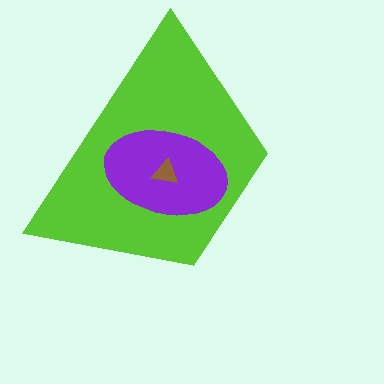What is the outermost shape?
The lime trapezoid.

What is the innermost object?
The brown triangle.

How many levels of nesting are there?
3.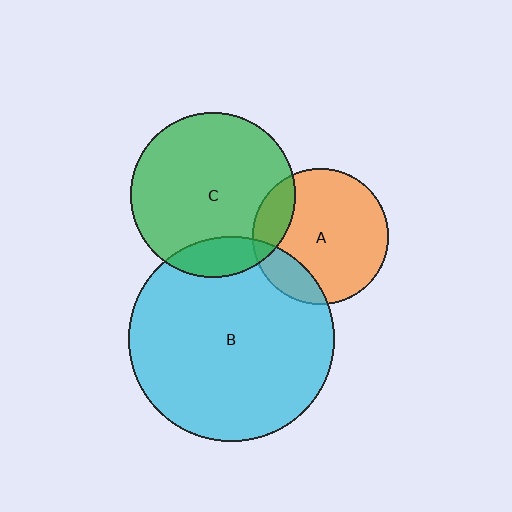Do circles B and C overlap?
Yes.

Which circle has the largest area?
Circle B (cyan).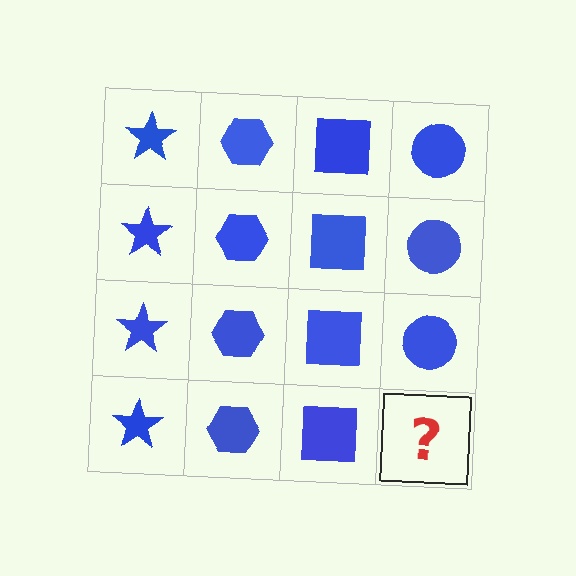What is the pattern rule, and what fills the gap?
The rule is that each column has a consistent shape. The gap should be filled with a blue circle.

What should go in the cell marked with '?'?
The missing cell should contain a blue circle.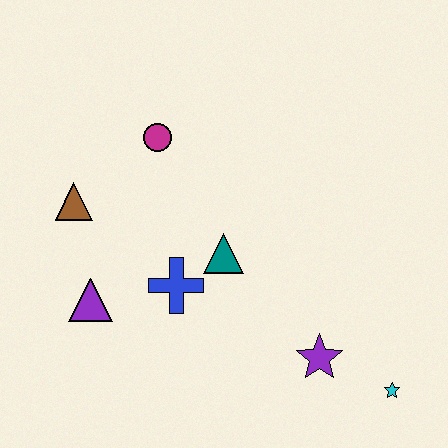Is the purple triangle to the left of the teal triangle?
Yes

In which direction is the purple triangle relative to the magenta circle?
The purple triangle is below the magenta circle.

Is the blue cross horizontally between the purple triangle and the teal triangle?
Yes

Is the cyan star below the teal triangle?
Yes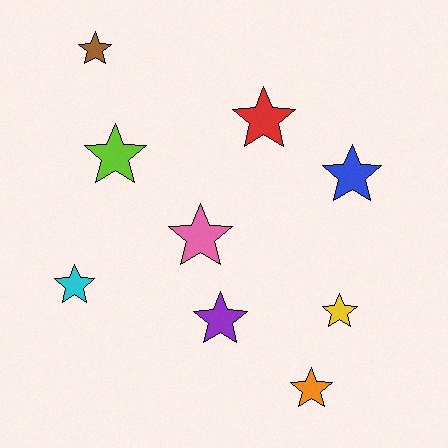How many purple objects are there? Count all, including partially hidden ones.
There is 1 purple object.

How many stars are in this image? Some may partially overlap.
There are 9 stars.